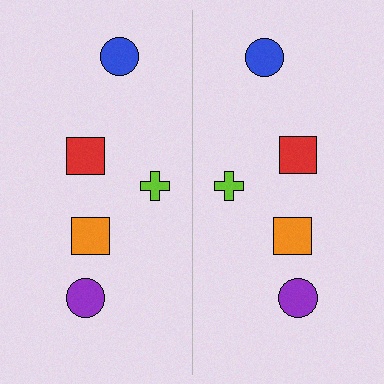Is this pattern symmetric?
Yes, this pattern has bilateral (reflection) symmetry.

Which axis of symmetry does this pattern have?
The pattern has a vertical axis of symmetry running through the center of the image.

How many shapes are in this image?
There are 10 shapes in this image.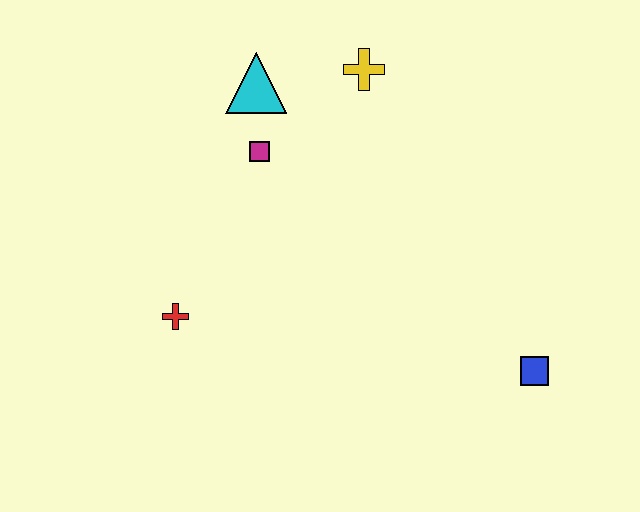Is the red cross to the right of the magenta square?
No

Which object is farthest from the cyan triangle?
The blue square is farthest from the cyan triangle.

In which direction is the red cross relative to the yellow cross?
The red cross is below the yellow cross.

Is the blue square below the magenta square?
Yes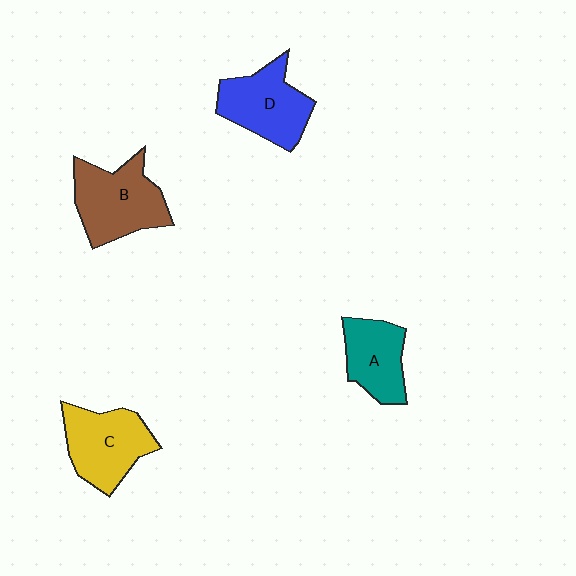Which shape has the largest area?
Shape B (brown).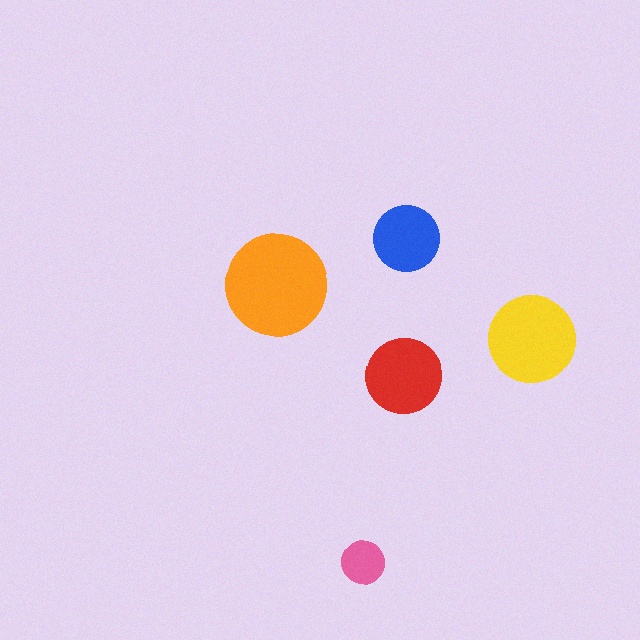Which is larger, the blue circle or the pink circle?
The blue one.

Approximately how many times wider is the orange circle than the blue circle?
About 1.5 times wider.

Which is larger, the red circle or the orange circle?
The orange one.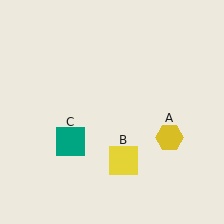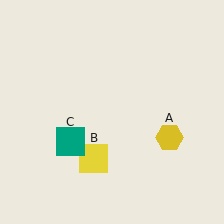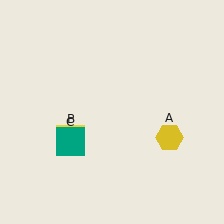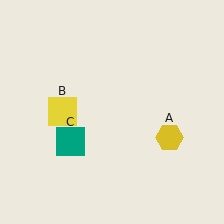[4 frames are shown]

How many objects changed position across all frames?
1 object changed position: yellow square (object B).